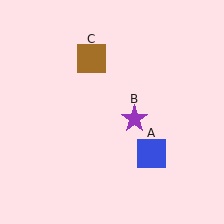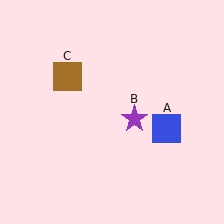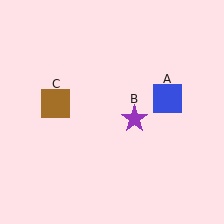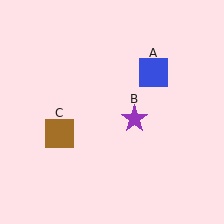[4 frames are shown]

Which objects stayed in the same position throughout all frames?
Purple star (object B) remained stationary.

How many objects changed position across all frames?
2 objects changed position: blue square (object A), brown square (object C).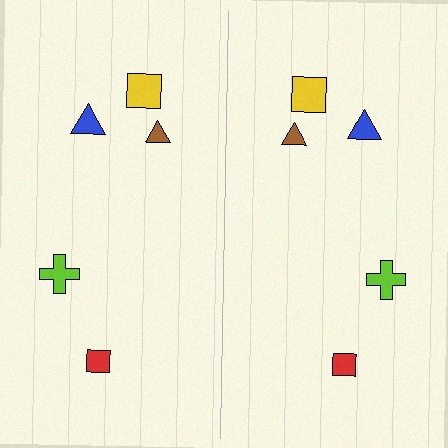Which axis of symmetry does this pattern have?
The pattern has a vertical axis of symmetry running through the center of the image.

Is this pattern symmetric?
Yes, this pattern has bilateral (reflection) symmetry.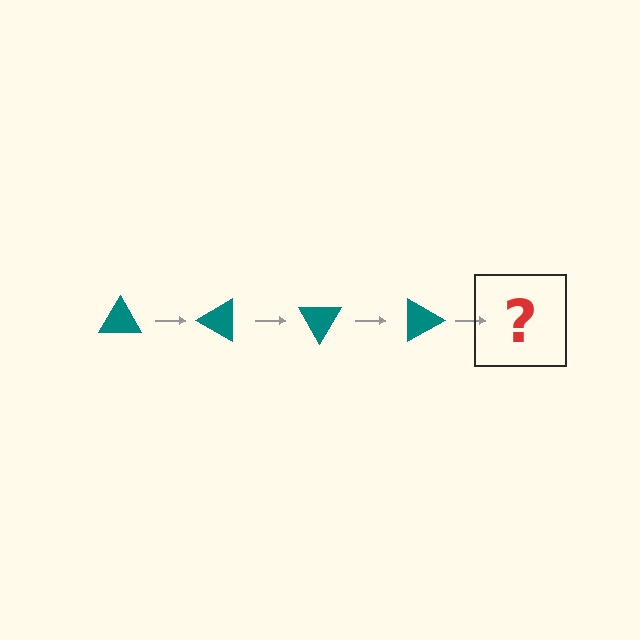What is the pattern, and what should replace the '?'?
The pattern is that the triangle rotates 30 degrees each step. The '?' should be a teal triangle rotated 120 degrees.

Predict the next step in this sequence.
The next step is a teal triangle rotated 120 degrees.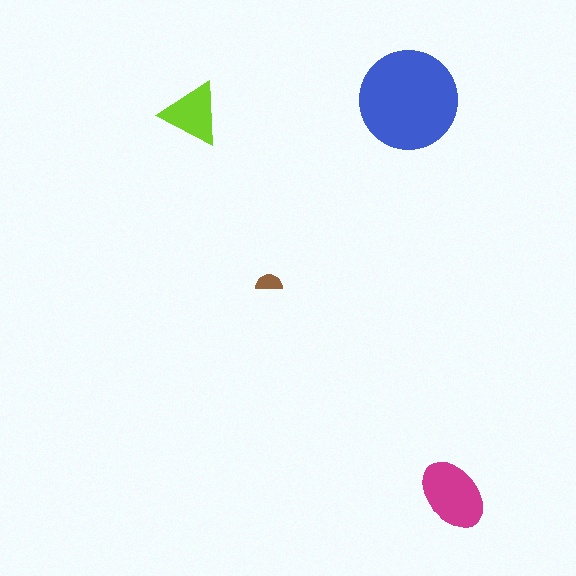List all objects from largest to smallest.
The blue circle, the magenta ellipse, the lime triangle, the brown semicircle.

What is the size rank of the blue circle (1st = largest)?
1st.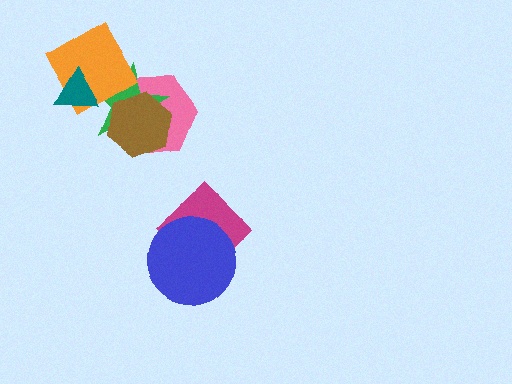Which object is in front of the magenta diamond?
The blue circle is in front of the magenta diamond.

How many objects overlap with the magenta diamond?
1 object overlaps with the magenta diamond.